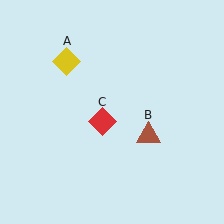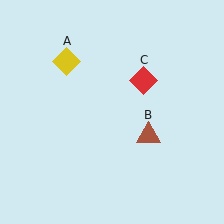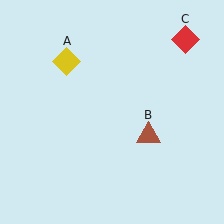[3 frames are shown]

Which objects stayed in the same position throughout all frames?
Yellow diamond (object A) and brown triangle (object B) remained stationary.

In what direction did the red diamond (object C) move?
The red diamond (object C) moved up and to the right.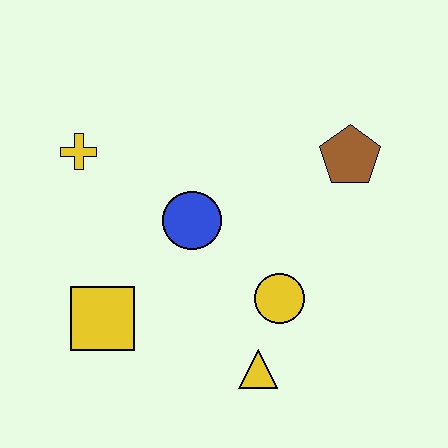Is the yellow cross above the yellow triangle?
Yes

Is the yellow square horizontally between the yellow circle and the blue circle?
No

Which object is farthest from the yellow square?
The brown pentagon is farthest from the yellow square.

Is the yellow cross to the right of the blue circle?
No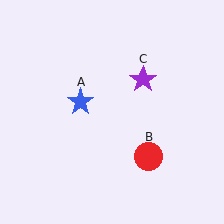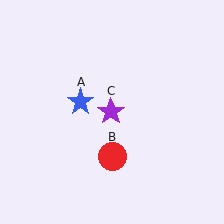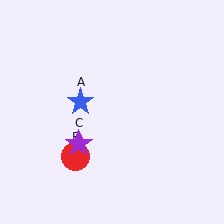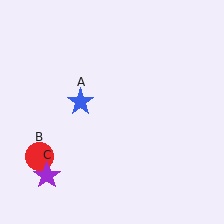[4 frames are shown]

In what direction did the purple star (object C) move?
The purple star (object C) moved down and to the left.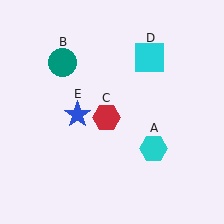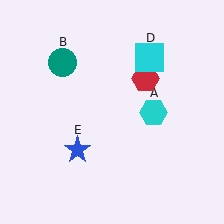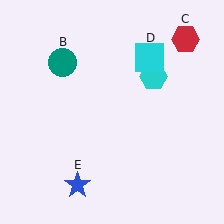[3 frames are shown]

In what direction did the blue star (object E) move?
The blue star (object E) moved down.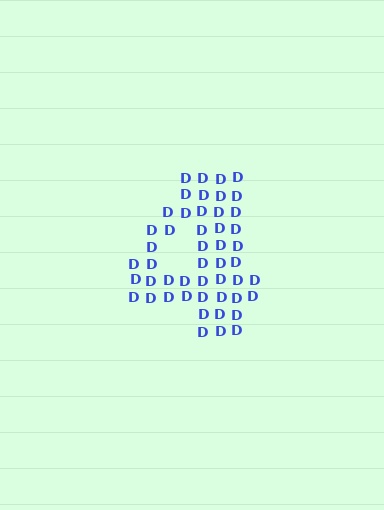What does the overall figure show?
The overall figure shows the digit 4.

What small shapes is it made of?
It is made of small letter D's.